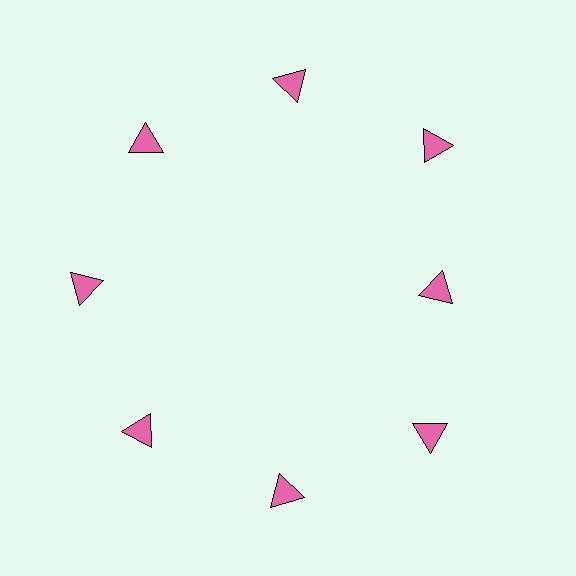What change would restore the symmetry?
The symmetry would be restored by moving it outward, back onto the ring so that all 8 triangles sit at equal angles and equal distance from the center.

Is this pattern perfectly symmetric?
No. The 8 pink triangles are arranged in a ring, but one element near the 3 o'clock position is pulled inward toward the center, breaking the 8-fold rotational symmetry.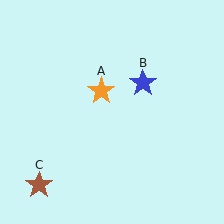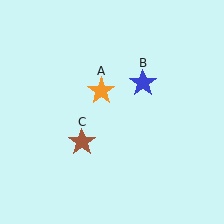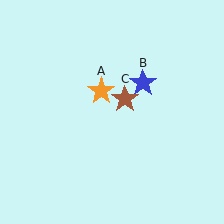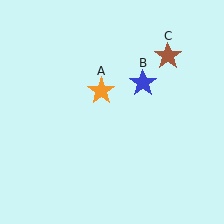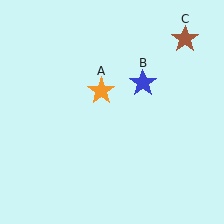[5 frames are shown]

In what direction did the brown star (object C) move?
The brown star (object C) moved up and to the right.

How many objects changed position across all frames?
1 object changed position: brown star (object C).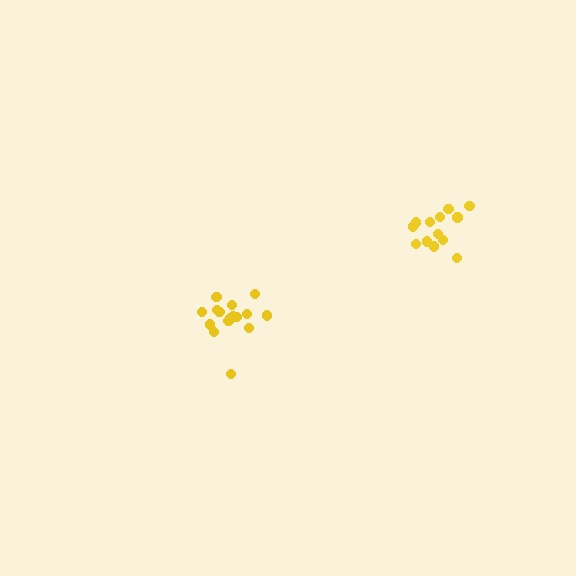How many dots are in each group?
Group 1: 16 dots, Group 2: 13 dots (29 total).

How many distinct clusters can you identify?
There are 2 distinct clusters.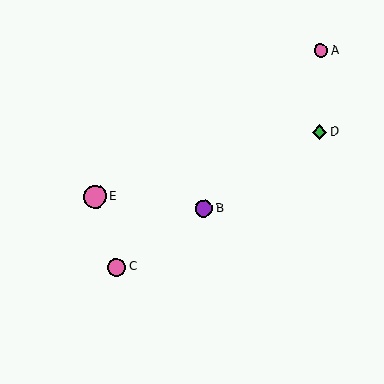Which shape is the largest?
The pink circle (labeled E) is the largest.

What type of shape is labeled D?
Shape D is a green diamond.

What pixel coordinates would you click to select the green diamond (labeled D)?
Click at (319, 132) to select the green diamond D.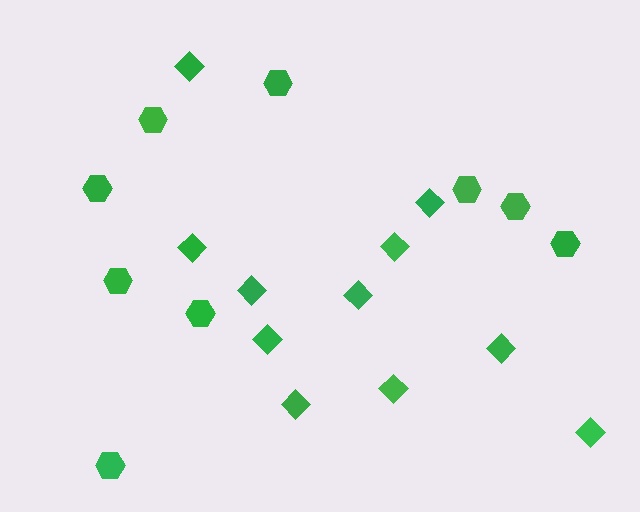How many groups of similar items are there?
There are 2 groups: one group of diamonds (11) and one group of hexagons (9).